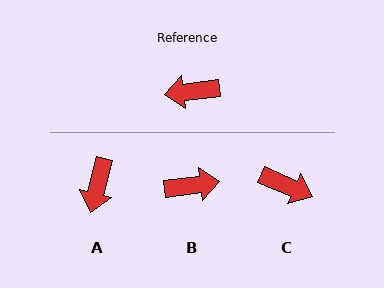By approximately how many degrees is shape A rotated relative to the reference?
Approximately 69 degrees counter-clockwise.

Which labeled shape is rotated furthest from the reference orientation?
B, about 179 degrees away.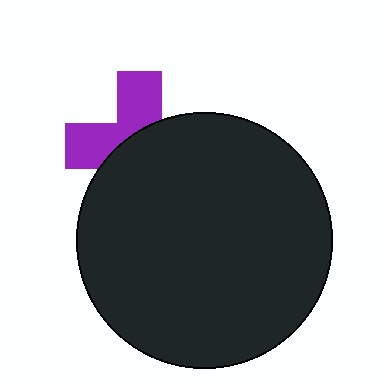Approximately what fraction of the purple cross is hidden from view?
Roughly 58% of the purple cross is hidden behind the black circle.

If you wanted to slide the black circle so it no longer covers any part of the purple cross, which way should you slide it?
Slide it down — that is the most direct way to separate the two shapes.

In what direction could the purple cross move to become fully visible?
The purple cross could move up. That would shift it out from behind the black circle entirely.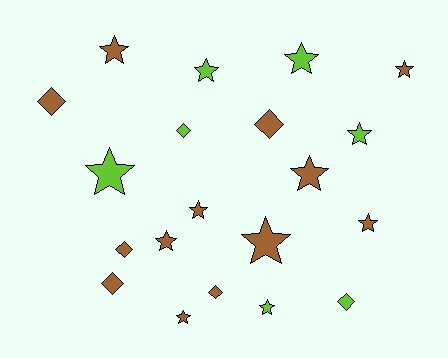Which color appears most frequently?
Brown, with 13 objects.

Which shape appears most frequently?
Star, with 13 objects.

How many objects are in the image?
There are 20 objects.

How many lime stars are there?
There are 5 lime stars.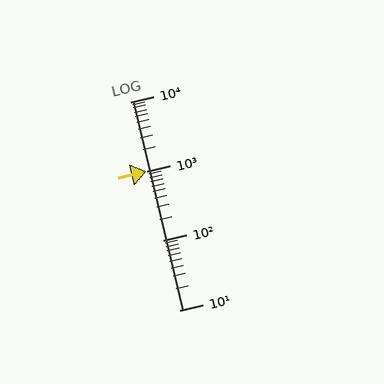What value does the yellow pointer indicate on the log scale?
The pointer indicates approximately 1000.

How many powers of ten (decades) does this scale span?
The scale spans 3 decades, from 10 to 10000.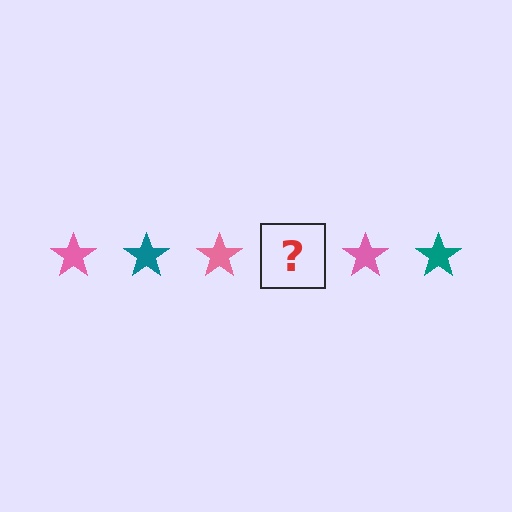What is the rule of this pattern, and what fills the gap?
The rule is that the pattern cycles through pink, teal stars. The gap should be filled with a teal star.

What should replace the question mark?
The question mark should be replaced with a teal star.